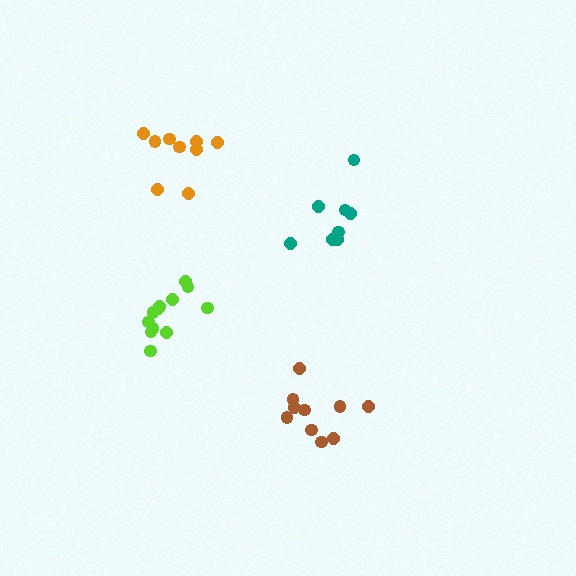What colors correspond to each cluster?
The clusters are colored: brown, teal, orange, lime.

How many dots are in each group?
Group 1: 10 dots, Group 2: 8 dots, Group 3: 9 dots, Group 4: 12 dots (39 total).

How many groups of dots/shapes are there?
There are 4 groups.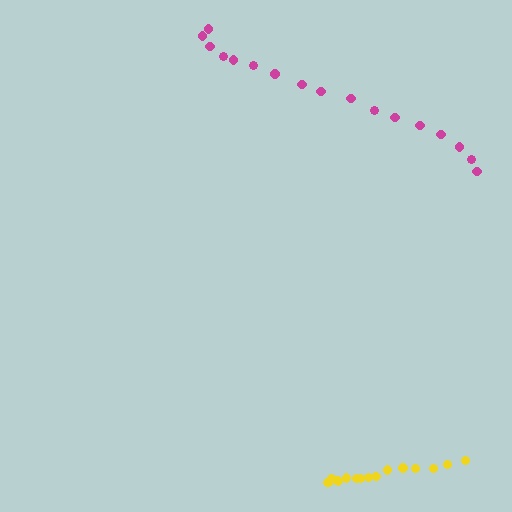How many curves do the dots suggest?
There are 2 distinct paths.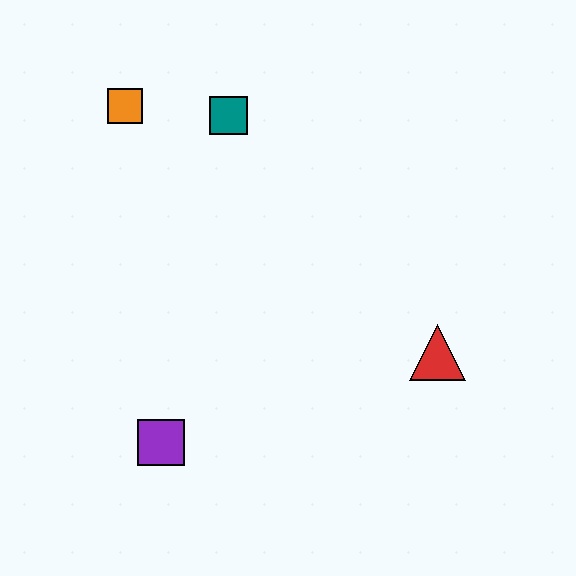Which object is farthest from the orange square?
The red triangle is farthest from the orange square.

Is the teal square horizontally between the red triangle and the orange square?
Yes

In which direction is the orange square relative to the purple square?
The orange square is above the purple square.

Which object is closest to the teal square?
The orange square is closest to the teal square.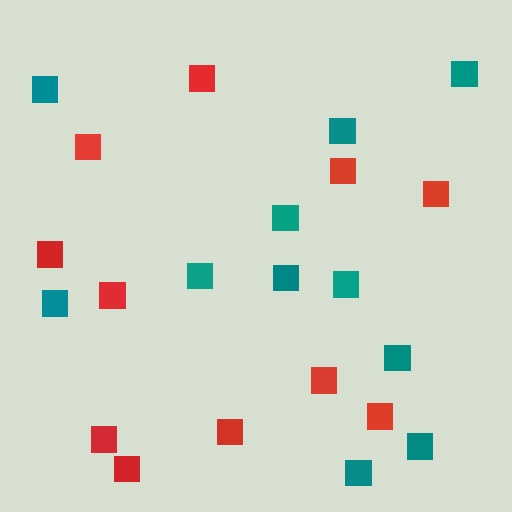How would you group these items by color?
There are 2 groups: one group of red squares (11) and one group of teal squares (11).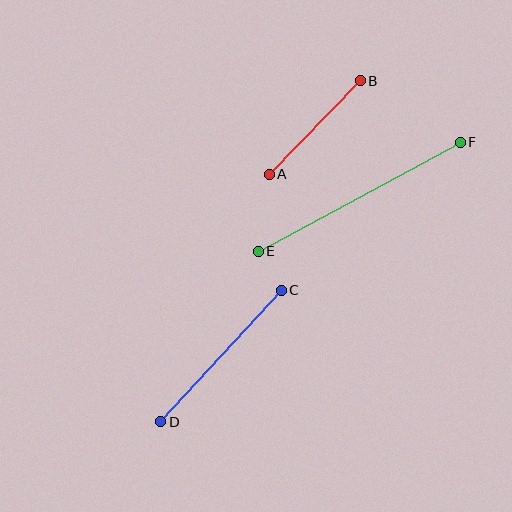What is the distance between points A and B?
The distance is approximately 131 pixels.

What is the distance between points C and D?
The distance is approximately 178 pixels.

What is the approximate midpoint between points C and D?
The midpoint is at approximately (221, 356) pixels.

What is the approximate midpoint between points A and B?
The midpoint is at approximately (315, 128) pixels.